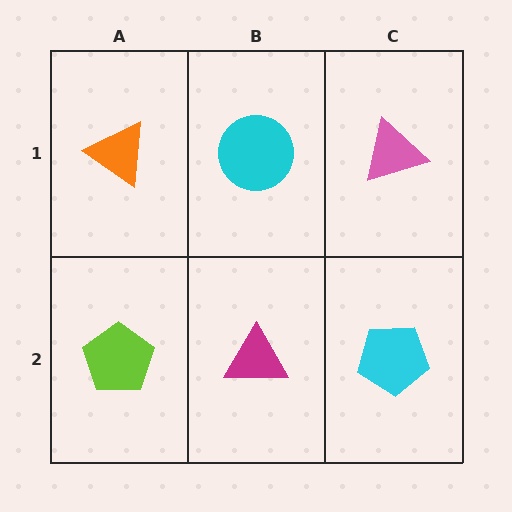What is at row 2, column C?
A cyan pentagon.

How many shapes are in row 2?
3 shapes.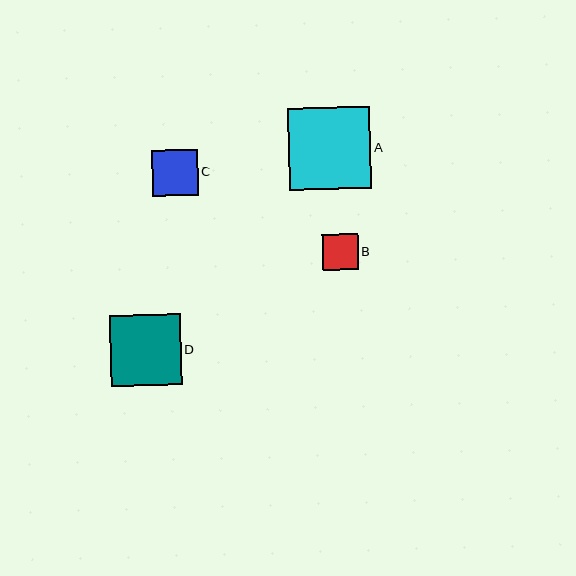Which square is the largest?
Square A is the largest with a size of approximately 82 pixels.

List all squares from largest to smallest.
From largest to smallest: A, D, C, B.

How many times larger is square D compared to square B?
Square D is approximately 2.0 times the size of square B.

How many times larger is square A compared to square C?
Square A is approximately 1.8 times the size of square C.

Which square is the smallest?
Square B is the smallest with a size of approximately 36 pixels.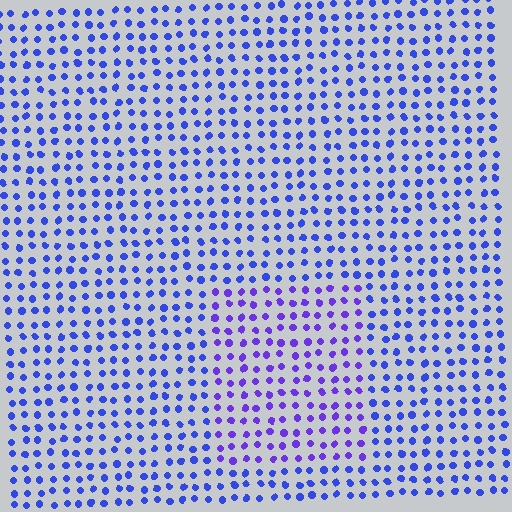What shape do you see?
I see a rectangle.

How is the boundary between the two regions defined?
The boundary is defined purely by a slight shift in hue (about 27 degrees). Spacing, size, and orientation are identical on both sides.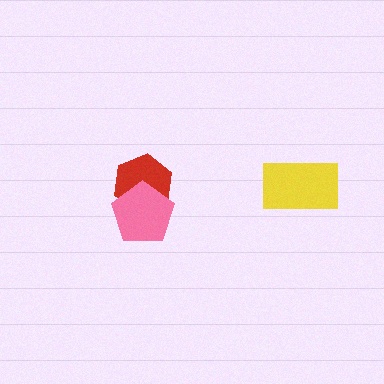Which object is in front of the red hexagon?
The pink pentagon is in front of the red hexagon.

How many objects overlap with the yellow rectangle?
0 objects overlap with the yellow rectangle.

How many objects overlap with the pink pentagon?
1 object overlaps with the pink pentagon.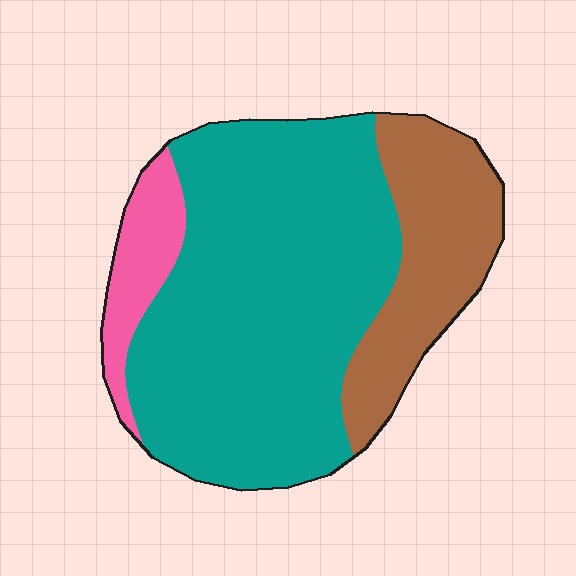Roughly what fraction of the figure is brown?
Brown covers around 25% of the figure.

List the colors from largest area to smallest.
From largest to smallest: teal, brown, pink.